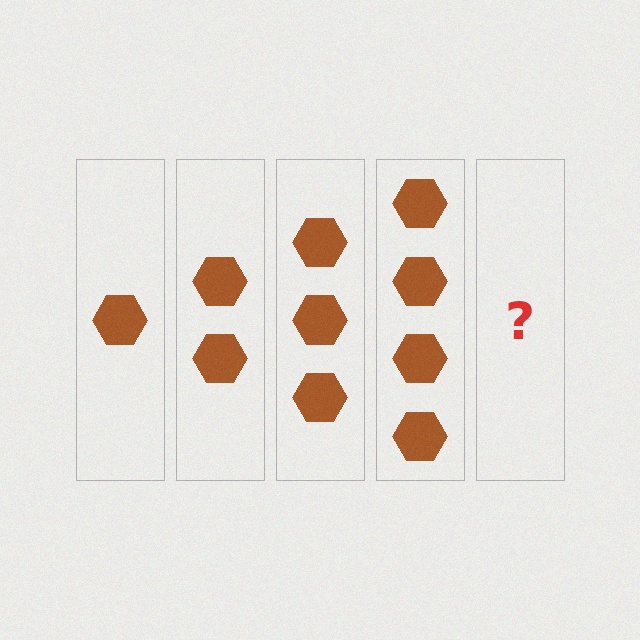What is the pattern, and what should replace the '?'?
The pattern is that each step adds one more hexagon. The '?' should be 5 hexagons.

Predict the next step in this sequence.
The next step is 5 hexagons.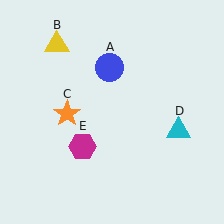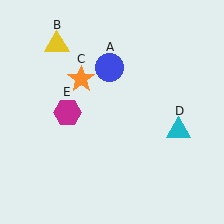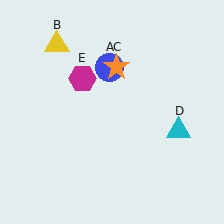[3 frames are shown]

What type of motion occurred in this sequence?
The orange star (object C), magenta hexagon (object E) rotated clockwise around the center of the scene.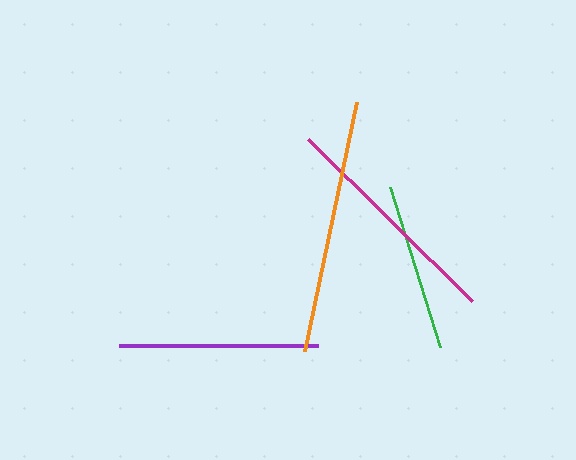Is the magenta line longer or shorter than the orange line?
The orange line is longer than the magenta line.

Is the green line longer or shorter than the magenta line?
The magenta line is longer than the green line.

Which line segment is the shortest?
The green line is the shortest at approximately 168 pixels.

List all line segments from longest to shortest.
From longest to shortest: orange, magenta, purple, green.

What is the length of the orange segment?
The orange segment is approximately 254 pixels long.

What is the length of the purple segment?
The purple segment is approximately 199 pixels long.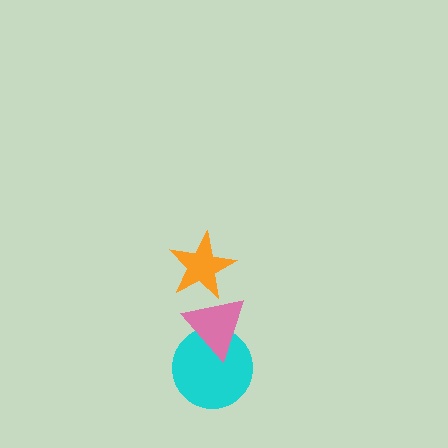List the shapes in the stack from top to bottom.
From top to bottom: the orange star, the pink triangle, the cyan circle.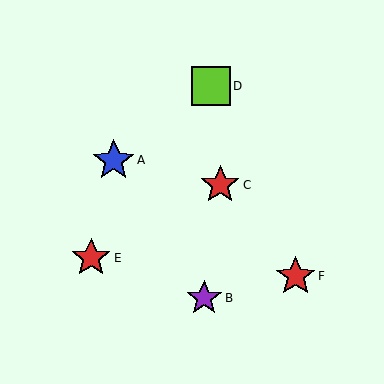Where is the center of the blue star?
The center of the blue star is at (114, 160).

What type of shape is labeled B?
Shape B is a purple star.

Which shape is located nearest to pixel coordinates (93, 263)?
The red star (labeled E) at (91, 258) is nearest to that location.